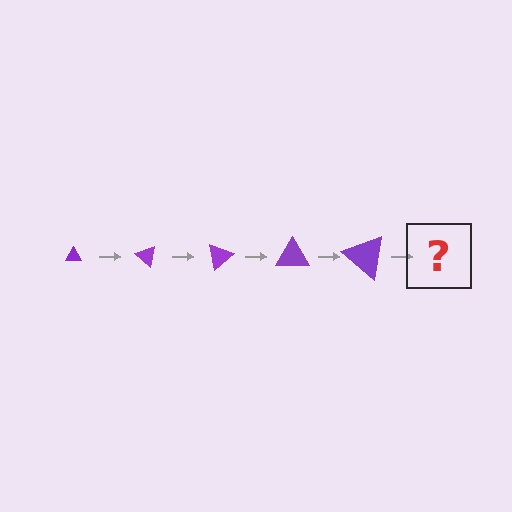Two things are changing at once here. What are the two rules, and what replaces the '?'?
The two rules are that the triangle grows larger each step and it rotates 40 degrees each step. The '?' should be a triangle, larger than the previous one and rotated 200 degrees from the start.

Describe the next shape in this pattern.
It should be a triangle, larger than the previous one and rotated 200 degrees from the start.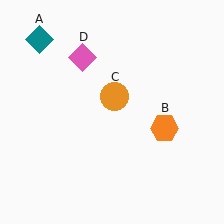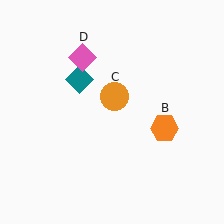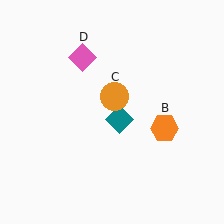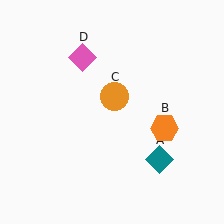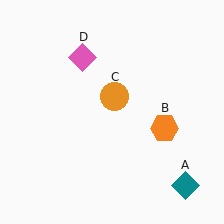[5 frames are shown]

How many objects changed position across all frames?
1 object changed position: teal diamond (object A).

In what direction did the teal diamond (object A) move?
The teal diamond (object A) moved down and to the right.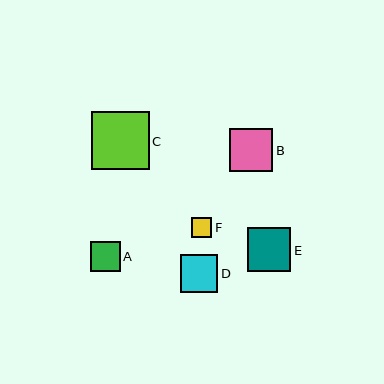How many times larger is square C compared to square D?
Square C is approximately 1.6 times the size of square D.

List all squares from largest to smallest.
From largest to smallest: C, B, E, D, A, F.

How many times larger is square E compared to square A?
Square E is approximately 1.5 times the size of square A.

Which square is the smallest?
Square F is the smallest with a size of approximately 20 pixels.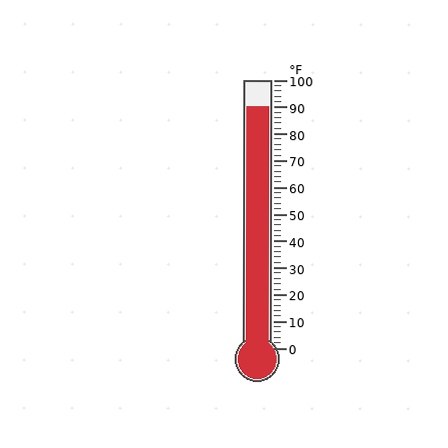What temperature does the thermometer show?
The thermometer shows approximately 90°F.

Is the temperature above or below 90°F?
The temperature is at 90°F.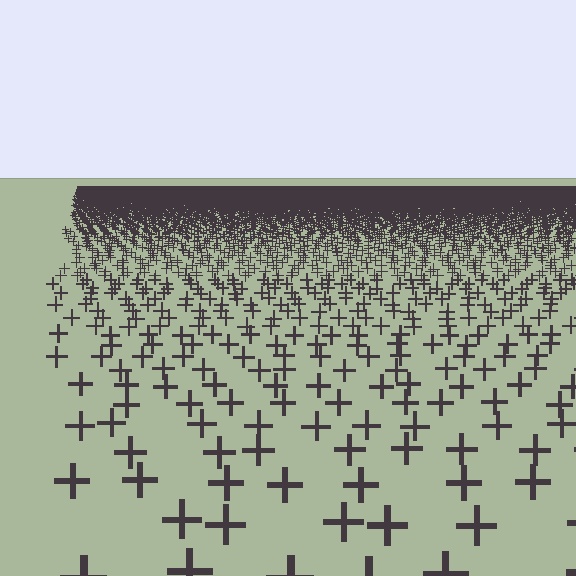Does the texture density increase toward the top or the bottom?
Density increases toward the top.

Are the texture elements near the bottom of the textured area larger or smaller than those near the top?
Larger. Near the bottom, elements are closer to the viewer and appear at a bigger on-screen size.